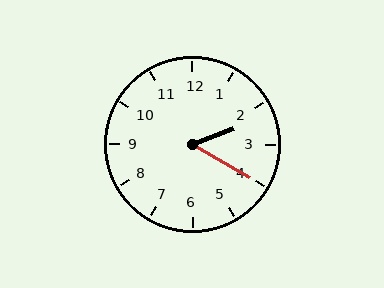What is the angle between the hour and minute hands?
Approximately 50 degrees.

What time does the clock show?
2:20.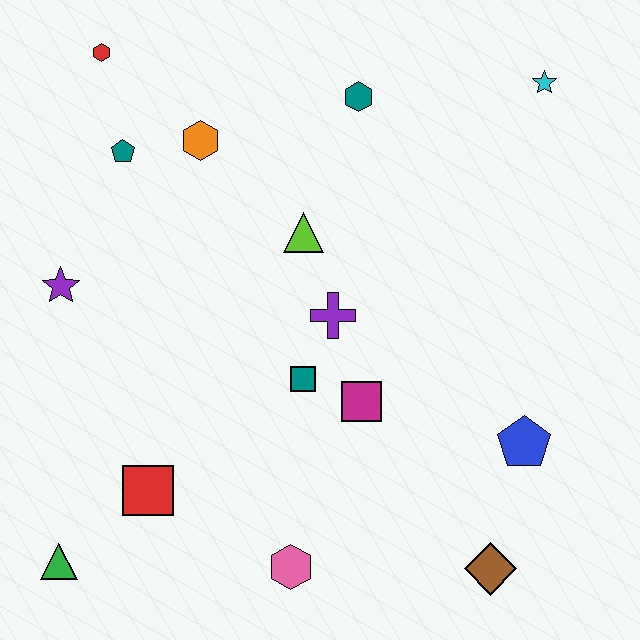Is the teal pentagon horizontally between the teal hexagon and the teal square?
No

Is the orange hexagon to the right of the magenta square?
No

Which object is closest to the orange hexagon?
The teal pentagon is closest to the orange hexagon.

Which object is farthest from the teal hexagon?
The green triangle is farthest from the teal hexagon.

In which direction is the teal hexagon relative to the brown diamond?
The teal hexagon is above the brown diamond.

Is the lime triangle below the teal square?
No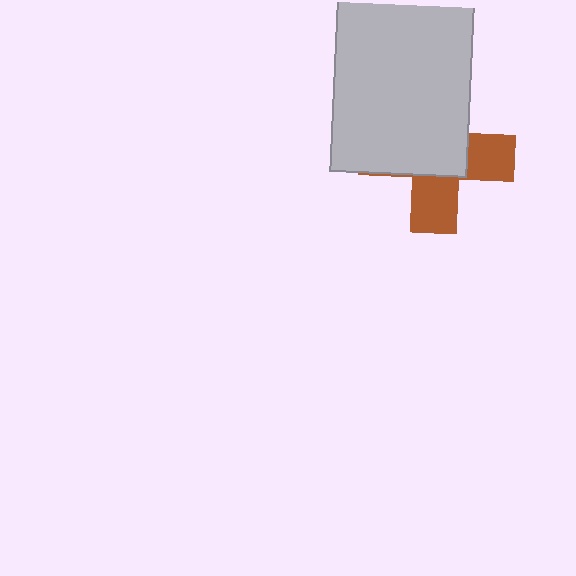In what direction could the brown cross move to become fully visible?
The brown cross could move toward the lower-right. That would shift it out from behind the light gray rectangle entirely.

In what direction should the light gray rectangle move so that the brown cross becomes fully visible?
The light gray rectangle should move toward the upper-left. That is the shortest direction to clear the overlap and leave the brown cross fully visible.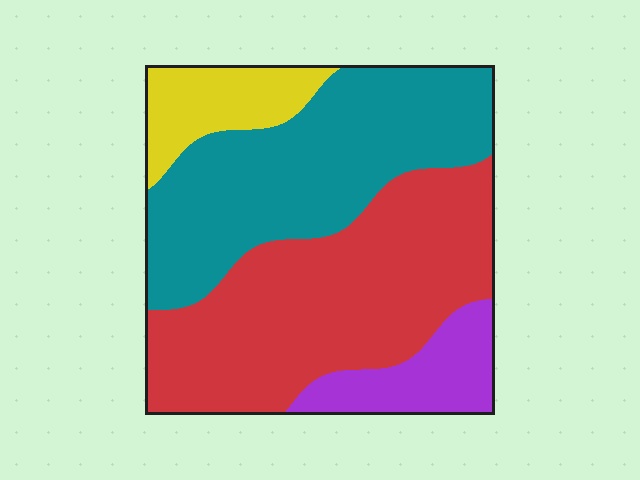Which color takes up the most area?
Red, at roughly 40%.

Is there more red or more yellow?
Red.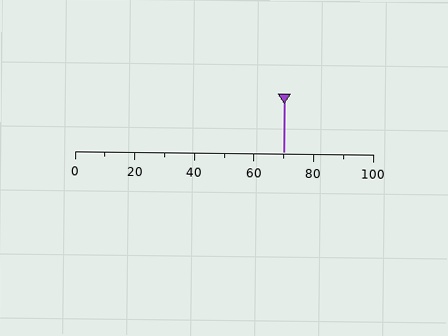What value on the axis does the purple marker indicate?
The marker indicates approximately 70.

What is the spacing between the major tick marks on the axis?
The major ticks are spaced 20 apart.